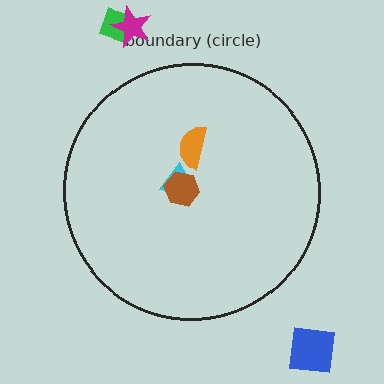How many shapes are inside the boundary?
3 inside, 3 outside.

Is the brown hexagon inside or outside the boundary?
Inside.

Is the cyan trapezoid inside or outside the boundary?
Inside.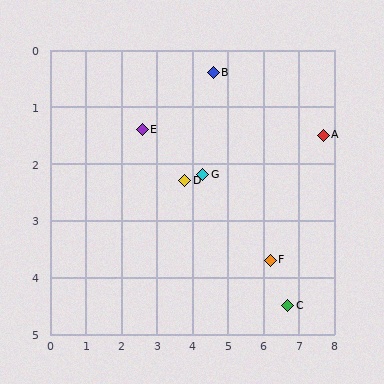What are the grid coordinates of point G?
Point G is at approximately (4.3, 2.2).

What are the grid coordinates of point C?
Point C is at approximately (6.7, 4.5).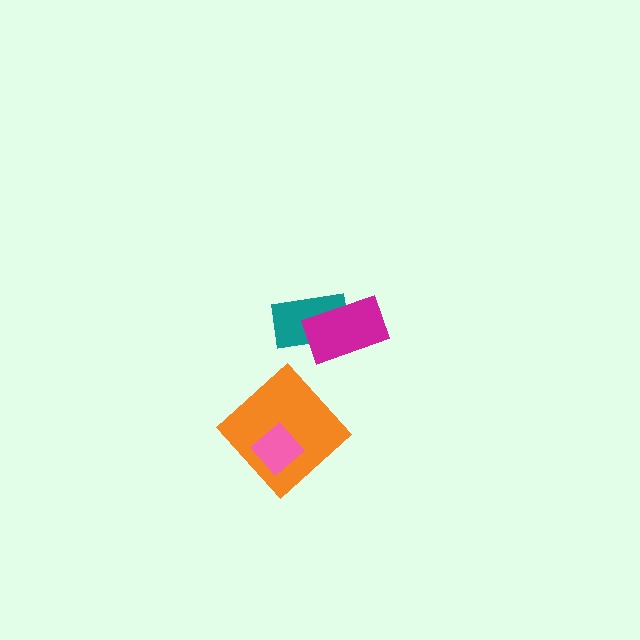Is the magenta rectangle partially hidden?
No, no other shape covers it.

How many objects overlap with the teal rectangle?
1 object overlaps with the teal rectangle.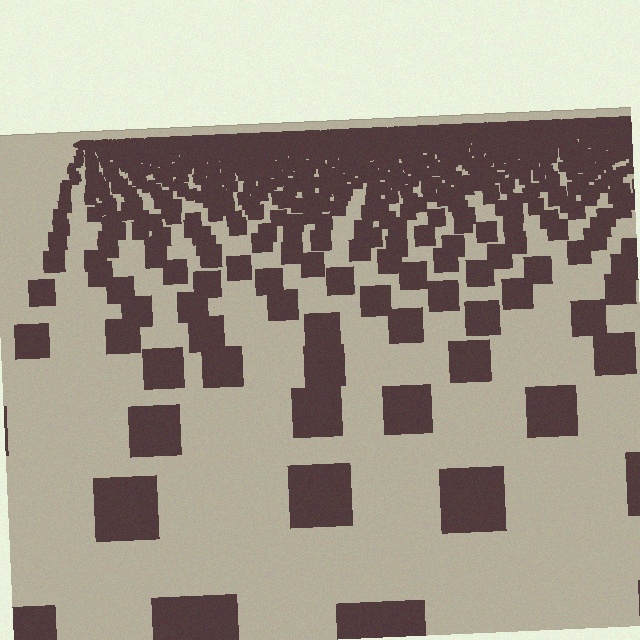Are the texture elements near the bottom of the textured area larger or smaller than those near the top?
Larger. Near the bottom, elements are closer to the viewer and appear at a bigger on-screen size.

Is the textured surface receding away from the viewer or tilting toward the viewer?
The surface is receding away from the viewer. Texture elements get smaller and denser toward the top.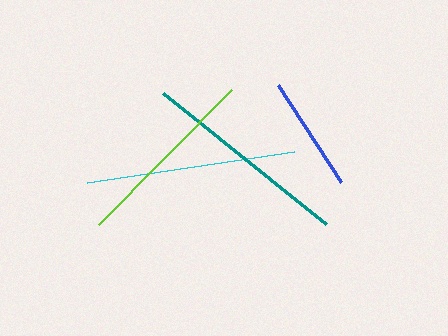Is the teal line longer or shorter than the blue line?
The teal line is longer than the blue line.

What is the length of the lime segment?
The lime segment is approximately 189 pixels long.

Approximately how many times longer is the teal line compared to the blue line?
The teal line is approximately 1.8 times the length of the blue line.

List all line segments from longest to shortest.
From longest to shortest: cyan, teal, lime, blue.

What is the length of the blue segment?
The blue segment is approximately 115 pixels long.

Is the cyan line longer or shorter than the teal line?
The cyan line is longer than the teal line.